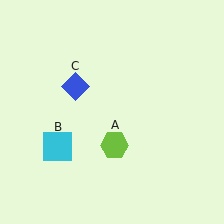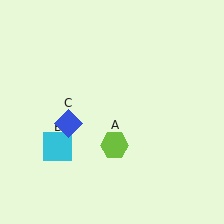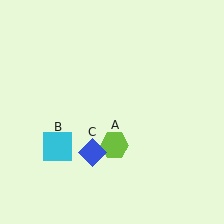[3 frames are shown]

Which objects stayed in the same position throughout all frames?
Lime hexagon (object A) and cyan square (object B) remained stationary.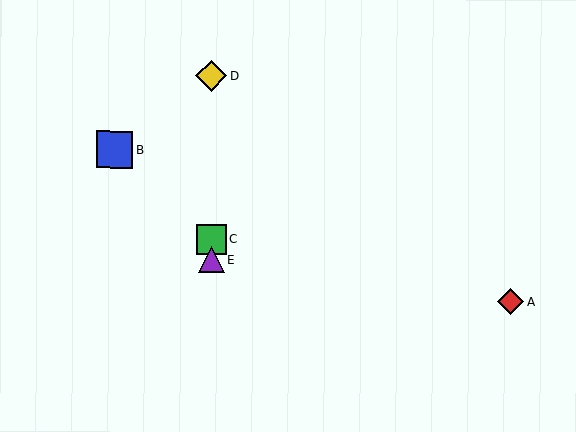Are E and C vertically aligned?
Yes, both are at x≈211.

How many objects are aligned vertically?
3 objects (C, D, E) are aligned vertically.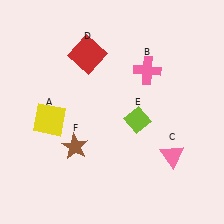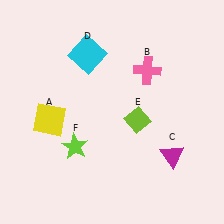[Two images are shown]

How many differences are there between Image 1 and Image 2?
There are 3 differences between the two images.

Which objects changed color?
C changed from pink to magenta. D changed from red to cyan. F changed from brown to lime.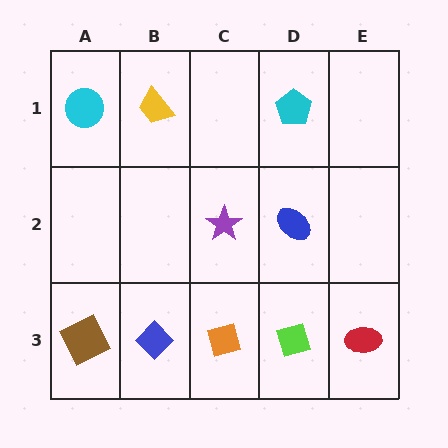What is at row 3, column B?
A blue diamond.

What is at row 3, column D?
A lime diamond.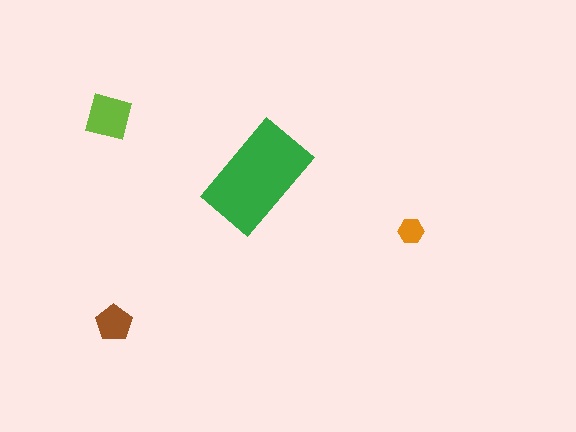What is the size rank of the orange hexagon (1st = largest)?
4th.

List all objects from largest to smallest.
The green rectangle, the lime square, the brown pentagon, the orange hexagon.